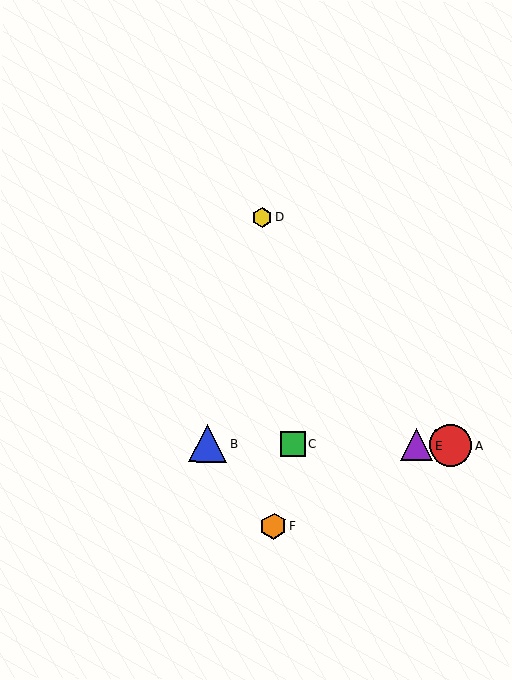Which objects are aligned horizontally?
Objects A, B, C, E are aligned horizontally.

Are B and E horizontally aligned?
Yes, both are at y≈443.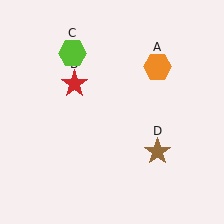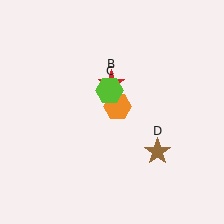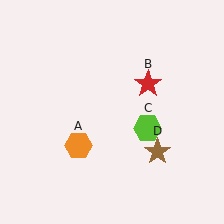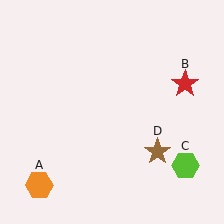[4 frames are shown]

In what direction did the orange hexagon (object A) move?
The orange hexagon (object A) moved down and to the left.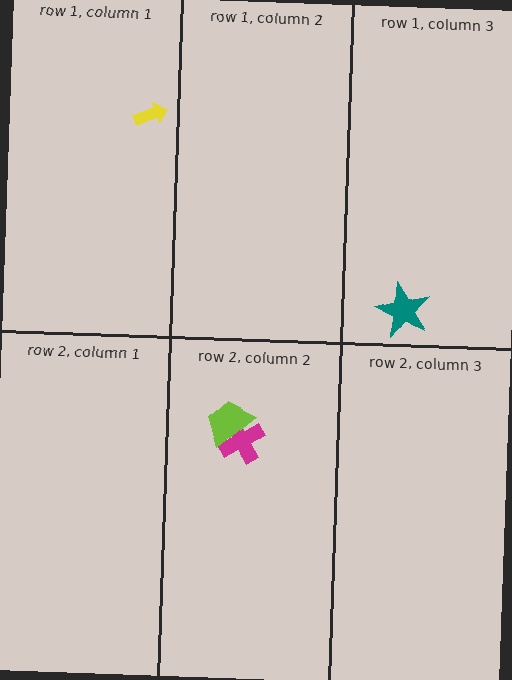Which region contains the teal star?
The row 1, column 3 region.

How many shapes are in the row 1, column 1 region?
1.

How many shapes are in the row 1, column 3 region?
1.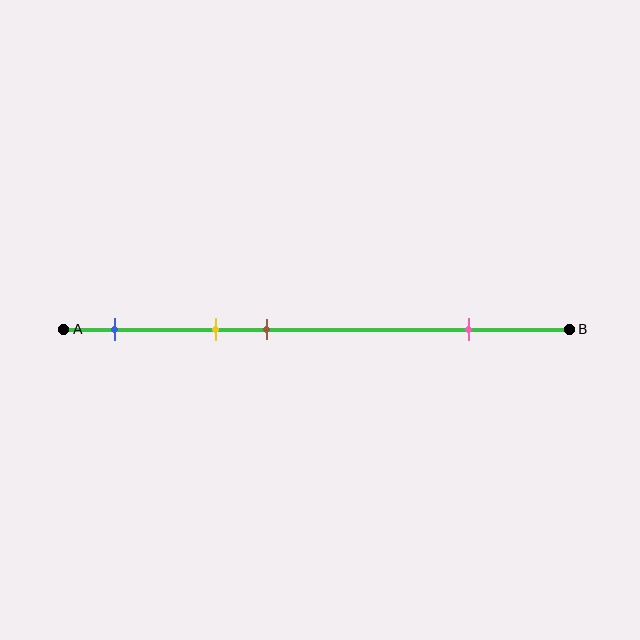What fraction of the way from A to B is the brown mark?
The brown mark is approximately 40% (0.4) of the way from A to B.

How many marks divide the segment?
There are 4 marks dividing the segment.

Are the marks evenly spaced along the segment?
No, the marks are not evenly spaced.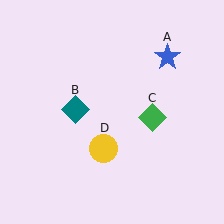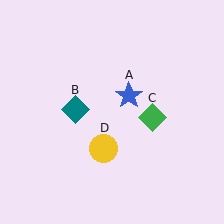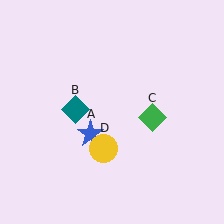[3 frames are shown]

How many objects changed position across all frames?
1 object changed position: blue star (object A).